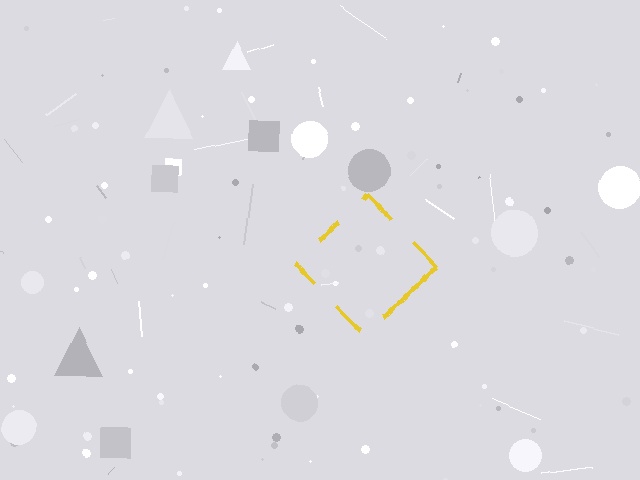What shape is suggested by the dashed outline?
The dashed outline suggests a diamond.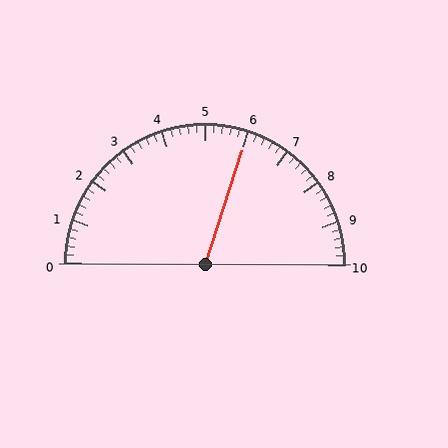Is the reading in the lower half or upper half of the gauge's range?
The reading is in the upper half of the range (0 to 10).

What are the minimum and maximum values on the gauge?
The gauge ranges from 0 to 10.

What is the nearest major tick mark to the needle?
The nearest major tick mark is 6.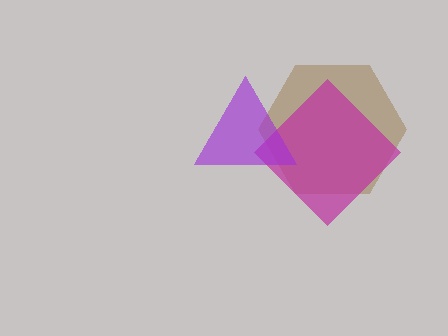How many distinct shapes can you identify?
There are 3 distinct shapes: a brown hexagon, a magenta diamond, a purple triangle.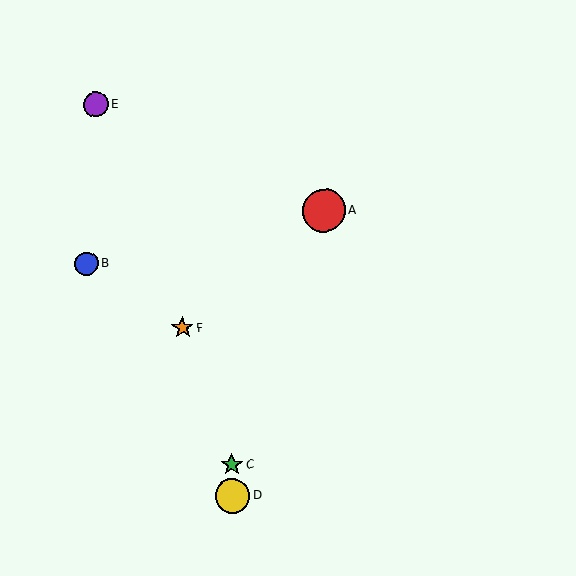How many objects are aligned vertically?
2 objects (C, D) are aligned vertically.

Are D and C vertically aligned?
Yes, both are at x≈233.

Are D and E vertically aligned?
No, D is at x≈233 and E is at x≈96.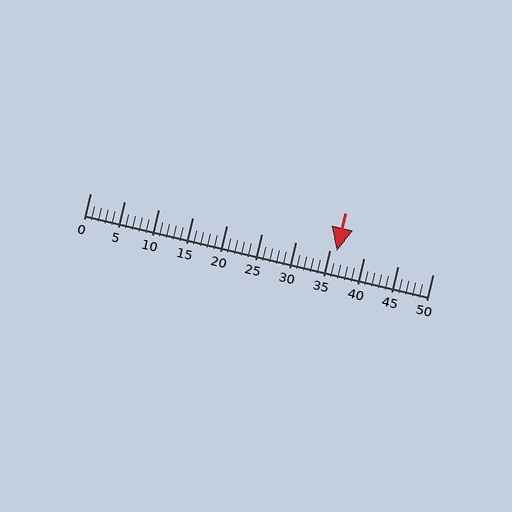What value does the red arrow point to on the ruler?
The red arrow points to approximately 36.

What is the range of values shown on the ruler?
The ruler shows values from 0 to 50.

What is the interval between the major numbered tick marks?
The major tick marks are spaced 5 units apart.